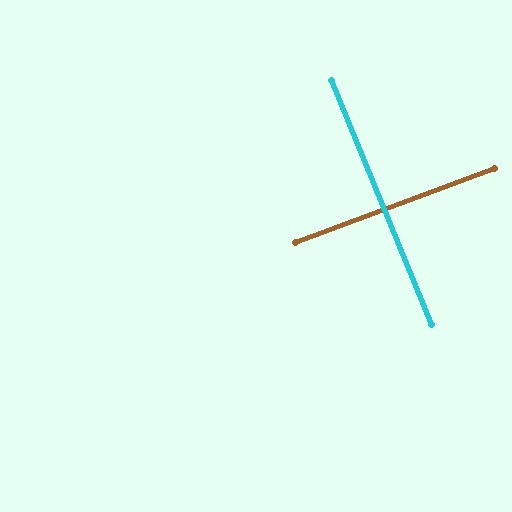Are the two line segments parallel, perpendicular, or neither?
Perpendicular — they meet at approximately 88°.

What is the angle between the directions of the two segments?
Approximately 88 degrees.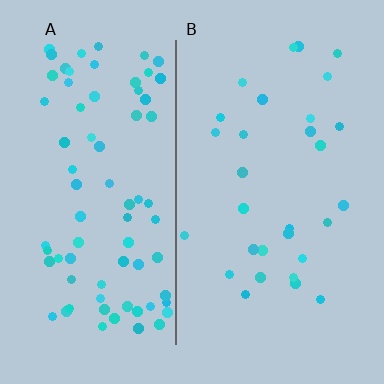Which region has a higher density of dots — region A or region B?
A (the left).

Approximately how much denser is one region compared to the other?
Approximately 2.6× — region A over region B.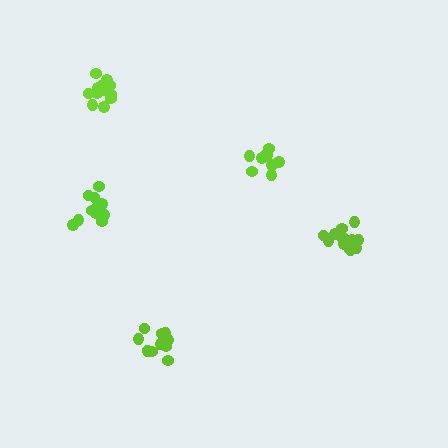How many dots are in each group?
Group 1: 12 dots, Group 2: 9 dots, Group 3: 13 dots, Group 4: 12 dots, Group 5: 12 dots (58 total).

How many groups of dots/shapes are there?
There are 5 groups.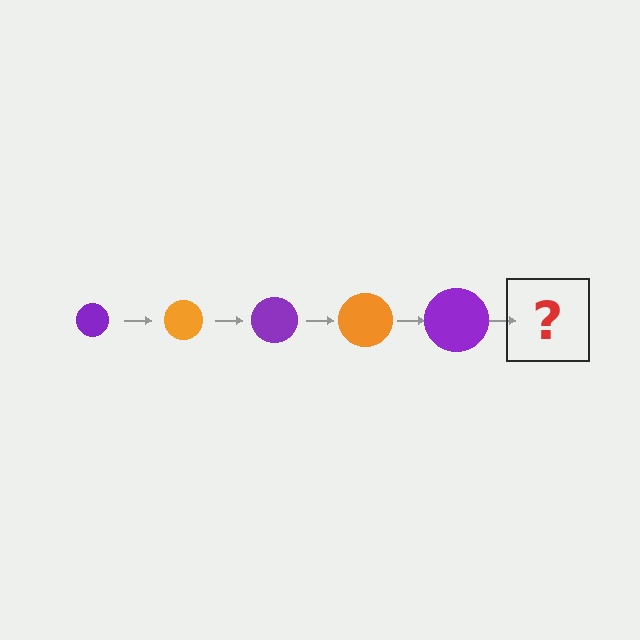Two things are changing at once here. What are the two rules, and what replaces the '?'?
The two rules are that the circle grows larger each step and the color cycles through purple and orange. The '?' should be an orange circle, larger than the previous one.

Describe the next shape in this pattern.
It should be an orange circle, larger than the previous one.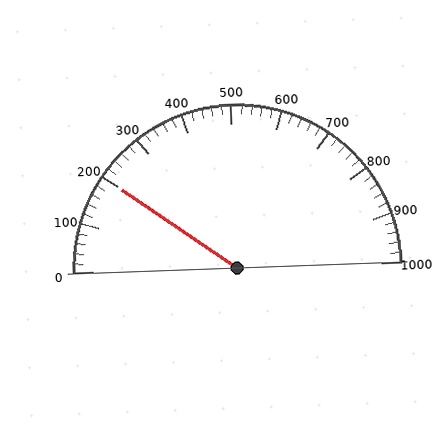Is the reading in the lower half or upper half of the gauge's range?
The reading is in the lower half of the range (0 to 1000).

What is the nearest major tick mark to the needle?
The nearest major tick mark is 200.